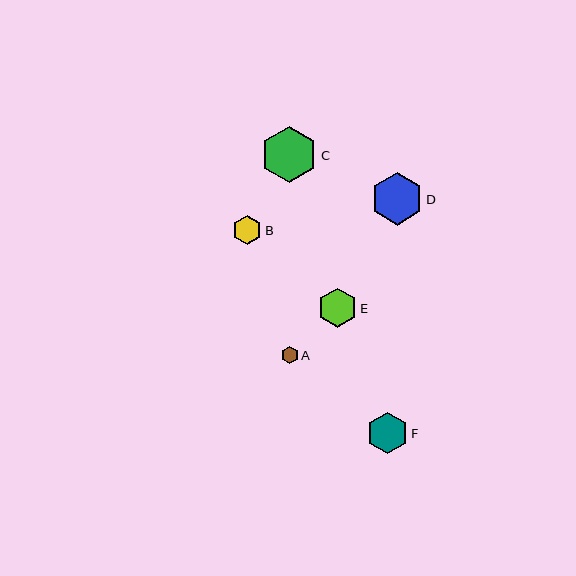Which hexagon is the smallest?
Hexagon A is the smallest with a size of approximately 17 pixels.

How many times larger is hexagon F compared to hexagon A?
Hexagon F is approximately 2.4 times the size of hexagon A.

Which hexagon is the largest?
Hexagon C is the largest with a size of approximately 56 pixels.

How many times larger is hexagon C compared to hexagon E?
Hexagon C is approximately 1.4 times the size of hexagon E.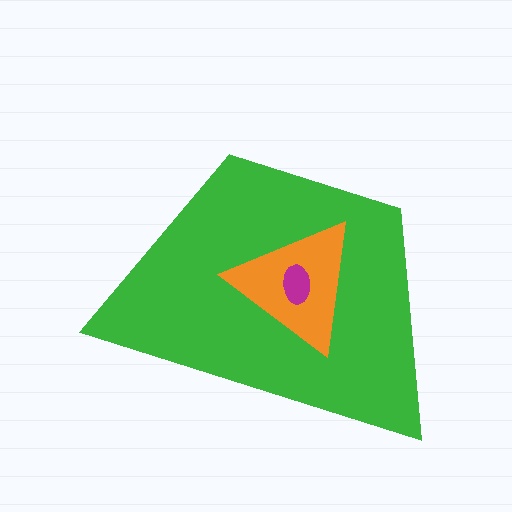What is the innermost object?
The magenta ellipse.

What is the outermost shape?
The green trapezoid.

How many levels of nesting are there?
3.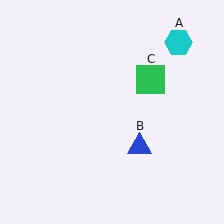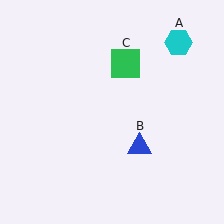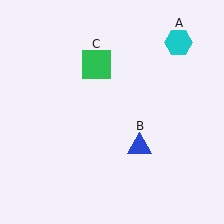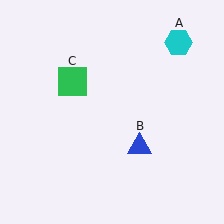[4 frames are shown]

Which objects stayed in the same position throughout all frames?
Cyan hexagon (object A) and blue triangle (object B) remained stationary.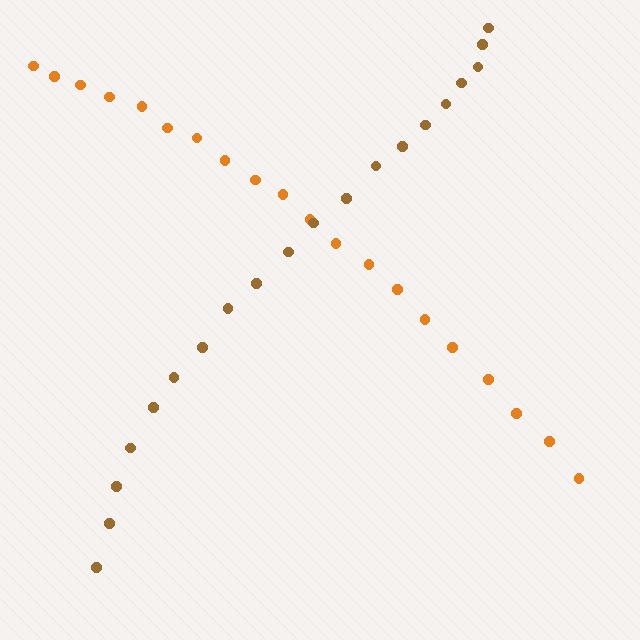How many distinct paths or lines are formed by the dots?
There are 2 distinct paths.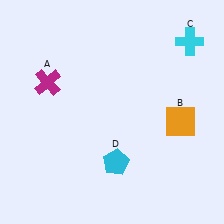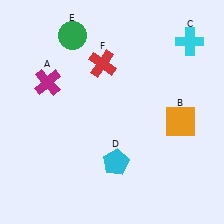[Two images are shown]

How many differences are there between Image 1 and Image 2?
There are 2 differences between the two images.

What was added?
A green circle (E), a red cross (F) were added in Image 2.